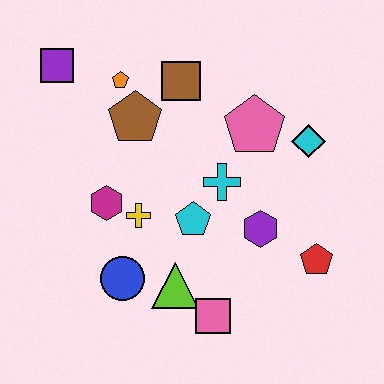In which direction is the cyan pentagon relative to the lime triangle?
The cyan pentagon is above the lime triangle.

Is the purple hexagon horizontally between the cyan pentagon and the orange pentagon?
No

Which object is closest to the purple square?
The orange pentagon is closest to the purple square.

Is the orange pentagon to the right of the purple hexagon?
No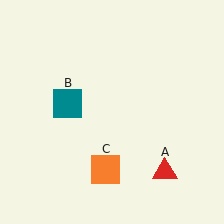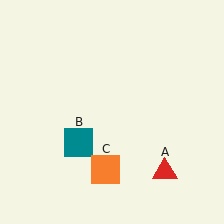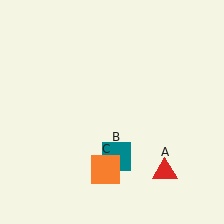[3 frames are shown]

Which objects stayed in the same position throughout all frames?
Red triangle (object A) and orange square (object C) remained stationary.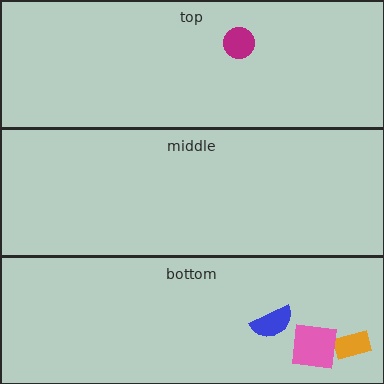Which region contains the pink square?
The bottom region.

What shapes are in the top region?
The magenta circle.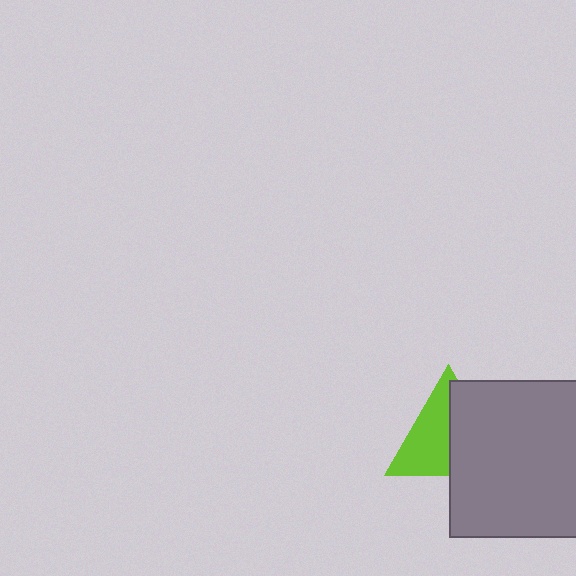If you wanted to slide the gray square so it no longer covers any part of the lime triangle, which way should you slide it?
Slide it right — that is the most direct way to separate the two shapes.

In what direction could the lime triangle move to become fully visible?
The lime triangle could move left. That would shift it out from behind the gray square entirely.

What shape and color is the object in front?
The object in front is a gray square.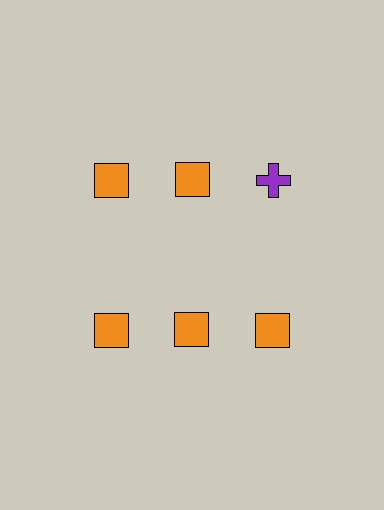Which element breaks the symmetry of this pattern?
The purple cross in the top row, center column breaks the symmetry. All other shapes are orange squares.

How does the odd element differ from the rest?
It differs in both color (purple instead of orange) and shape (cross instead of square).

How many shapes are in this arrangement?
There are 6 shapes arranged in a grid pattern.